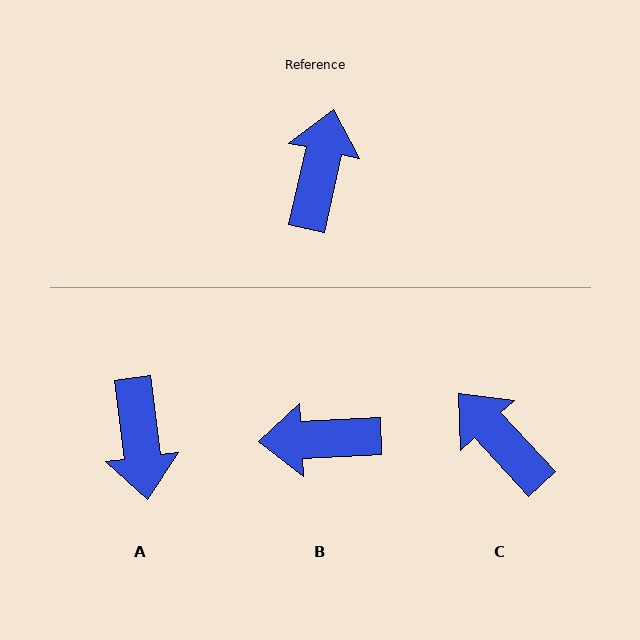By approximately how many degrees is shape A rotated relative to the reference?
Approximately 161 degrees clockwise.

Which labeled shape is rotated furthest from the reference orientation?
A, about 161 degrees away.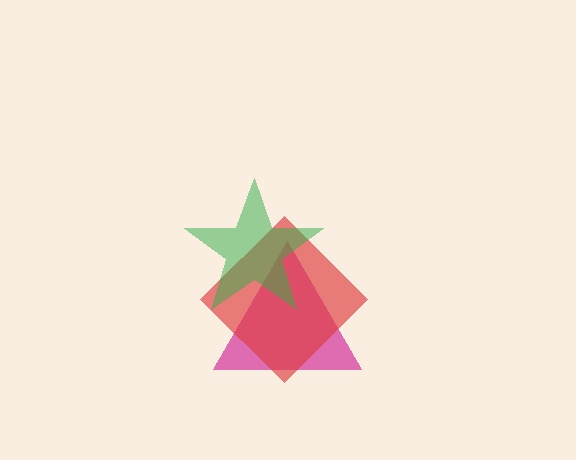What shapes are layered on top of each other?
The layered shapes are: a magenta triangle, a red diamond, a green star.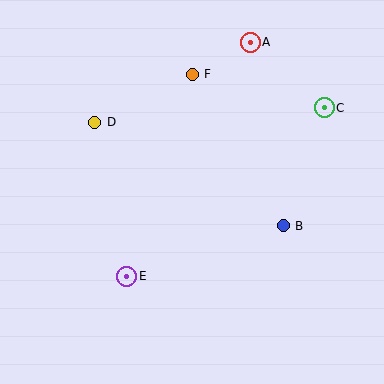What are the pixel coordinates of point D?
Point D is at (95, 122).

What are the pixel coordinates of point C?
Point C is at (324, 108).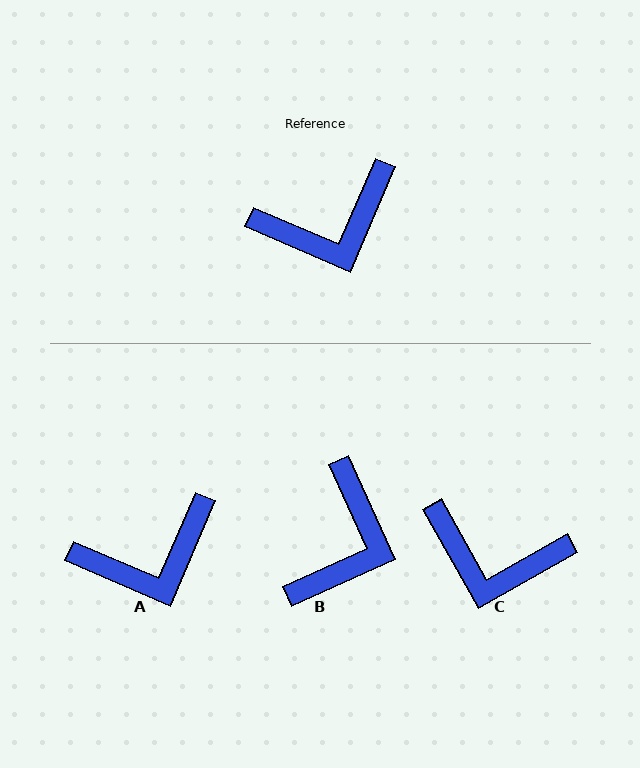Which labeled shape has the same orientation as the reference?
A.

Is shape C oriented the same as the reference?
No, it is off by about 37 degrees.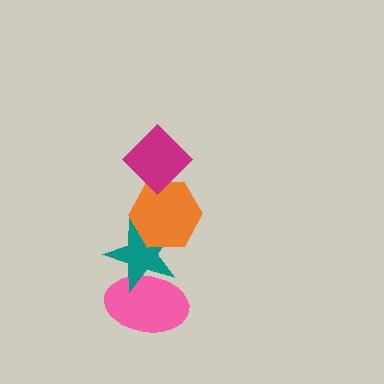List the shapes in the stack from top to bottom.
From top to bottom: the magenta diamond, the orange hexagon, the teal star, the pink ellipse.